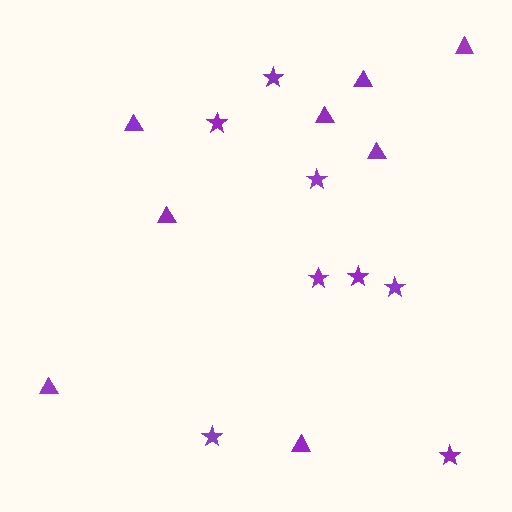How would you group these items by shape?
There are 2 groups: one group of triangles (8) and one group of stars (8).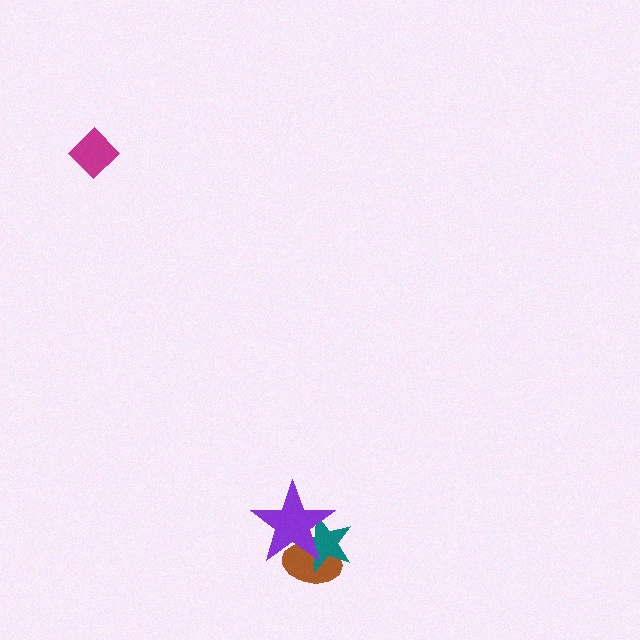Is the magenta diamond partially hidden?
No, no other shape covers it.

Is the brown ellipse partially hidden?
Yes, it is partially covered by another shape.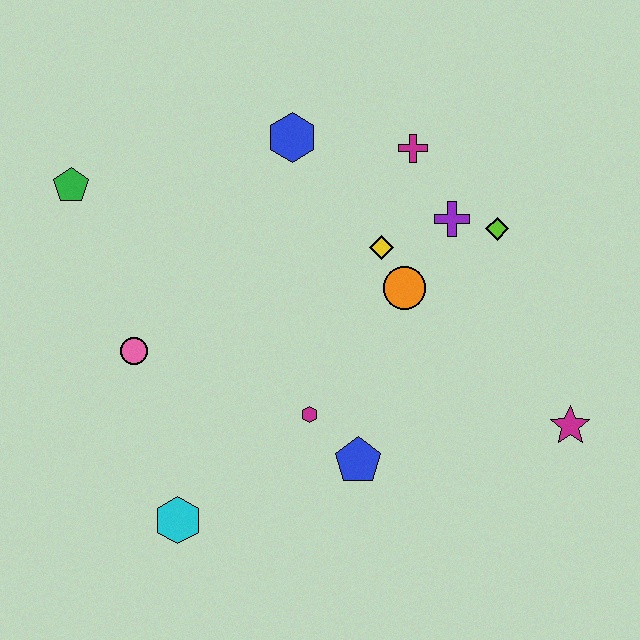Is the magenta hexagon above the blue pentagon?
Yes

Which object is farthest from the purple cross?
The cyan hexagon is farthest from the purple cross.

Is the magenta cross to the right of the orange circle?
Yes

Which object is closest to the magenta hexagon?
The blue pentagon is closest to the magenta hexagon.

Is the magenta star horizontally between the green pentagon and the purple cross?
No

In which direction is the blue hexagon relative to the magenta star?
The blue hexagon is above the magenta star.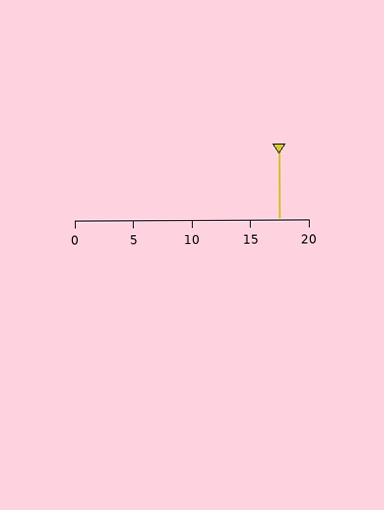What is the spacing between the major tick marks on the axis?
The major ticks are spaced 5 apart.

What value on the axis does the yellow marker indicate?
The marker indicates approximately 17.5.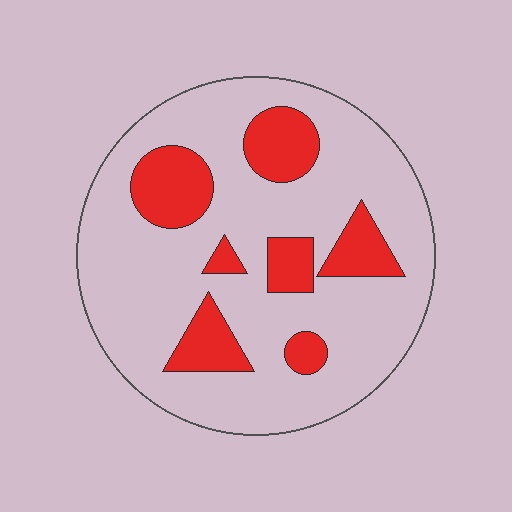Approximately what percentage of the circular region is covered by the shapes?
Approximately 20%.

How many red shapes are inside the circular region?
7.